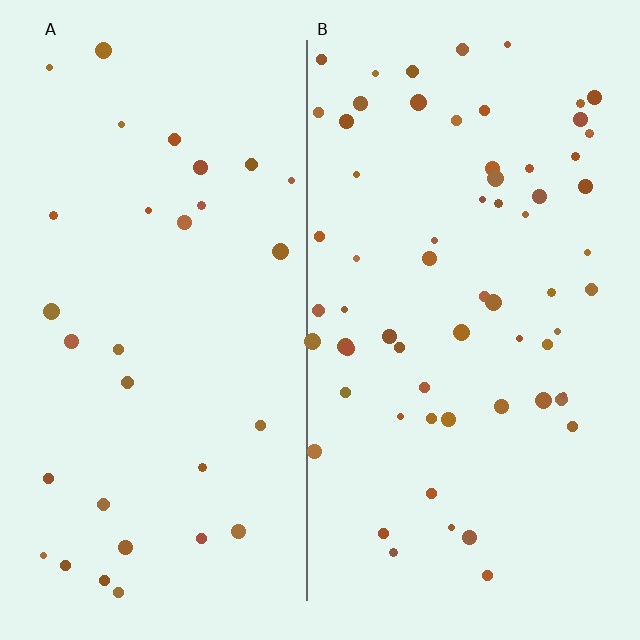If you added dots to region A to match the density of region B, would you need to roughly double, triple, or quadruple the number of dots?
Approximately double.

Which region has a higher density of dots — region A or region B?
B (the right).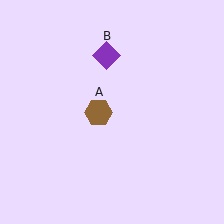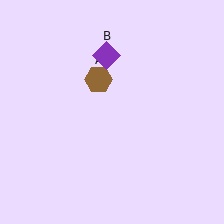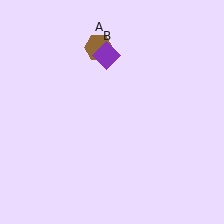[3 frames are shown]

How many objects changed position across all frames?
1 object changed position: brown hexagon (object A).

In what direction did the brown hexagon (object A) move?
The brown hexagon (object A) moved up.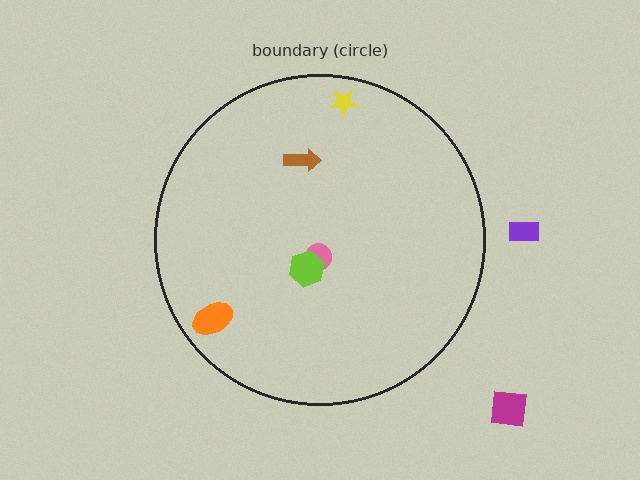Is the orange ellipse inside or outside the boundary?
Inside.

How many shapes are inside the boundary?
5 inside, 2 outside.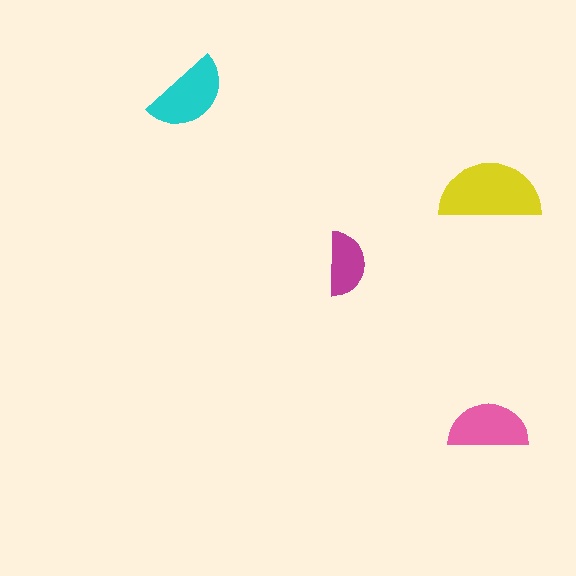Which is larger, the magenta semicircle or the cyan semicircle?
The cyan one.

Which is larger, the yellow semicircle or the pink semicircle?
The yellow one.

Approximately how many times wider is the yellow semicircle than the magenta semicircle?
About 1.5 times wider.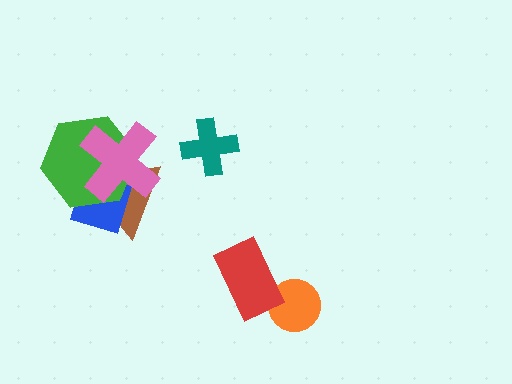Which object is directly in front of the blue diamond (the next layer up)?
The green hexagon is directly in front of the blue diamond.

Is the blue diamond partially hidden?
Yes, it is partially covered by another shape.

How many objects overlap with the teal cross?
0 objects overlap with the teal cross.